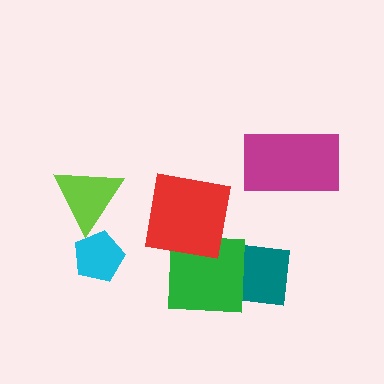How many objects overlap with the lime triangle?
0 objects overlap with the lime triangle.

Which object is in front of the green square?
The red square is in front of the green square.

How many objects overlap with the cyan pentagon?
0 objects overlap with the cyan pentagon.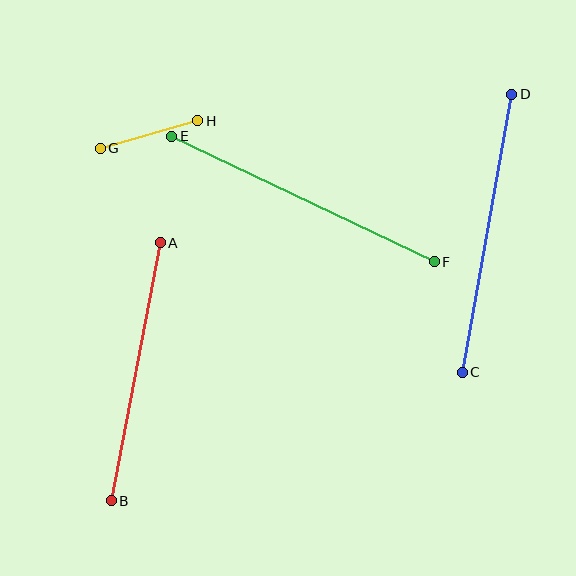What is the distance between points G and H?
The distance is approximately 101 pixels.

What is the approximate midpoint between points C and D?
The midpoint is at approximately (487, 233) pixels.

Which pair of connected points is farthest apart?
Points E and F are farthest apart.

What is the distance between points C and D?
The distance is approximately 282 pixels.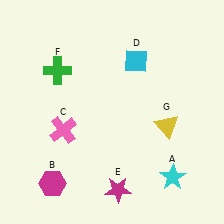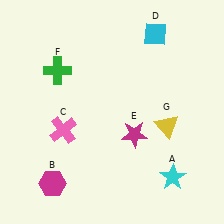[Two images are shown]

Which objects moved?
The objects that moved are: the cyan diamond (D), the magenta star (E).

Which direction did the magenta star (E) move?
The magenta star (E) moved up.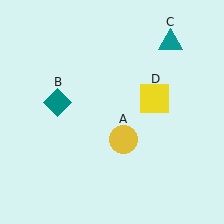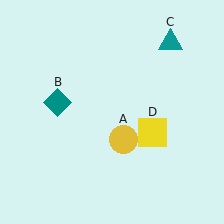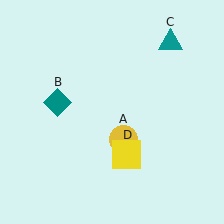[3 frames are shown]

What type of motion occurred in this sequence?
The yellow square (object D) rotated clockwise around the center of the scene.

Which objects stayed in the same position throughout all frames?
Yellow circle (object A) and teal diamond (object B) and teal triangle (object C) remained stationary.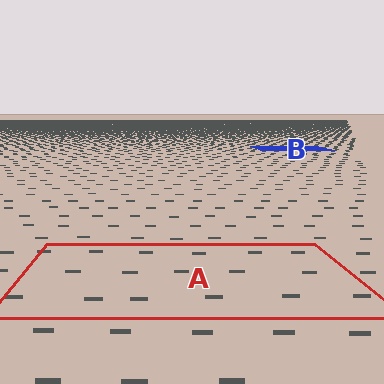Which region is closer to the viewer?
Region A is closer. The texture elements there are larger and more spread out.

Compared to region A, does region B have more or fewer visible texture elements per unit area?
Region B has more texture elements per unit area — they are packed more densely because it is farther away.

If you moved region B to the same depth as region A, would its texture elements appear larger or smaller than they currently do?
They would appear larger. At a closer depth, the same texture elements are projected at a bigger on-screen size.